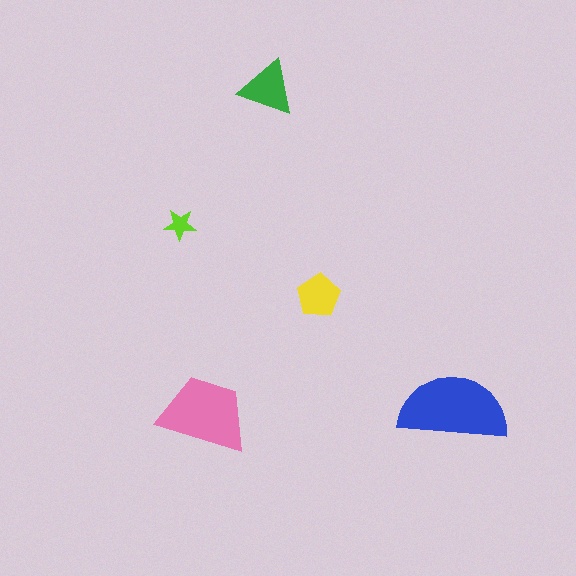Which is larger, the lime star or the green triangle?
The green triangle.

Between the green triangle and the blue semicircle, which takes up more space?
The blue semicircle.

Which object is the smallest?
The lime star.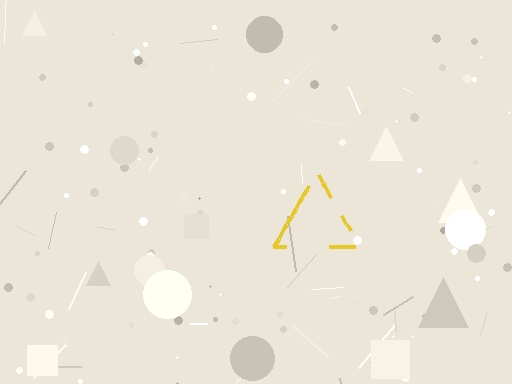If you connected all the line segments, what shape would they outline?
They would outline a triangle.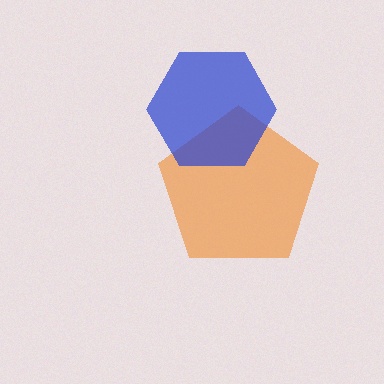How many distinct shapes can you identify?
There are 2 distinct shapes: an orange pentagon, a blue hexagon.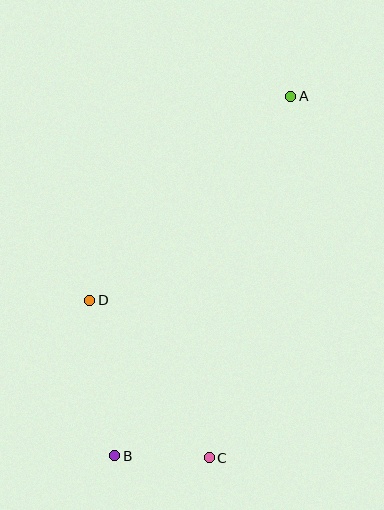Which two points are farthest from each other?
Points A and B are farthest from each other.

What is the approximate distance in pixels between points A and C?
The distance between A and C is approximately 371 pixels.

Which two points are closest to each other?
Points B and C are closest to each other.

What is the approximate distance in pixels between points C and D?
The distance between C and D is approximately 198 pixels.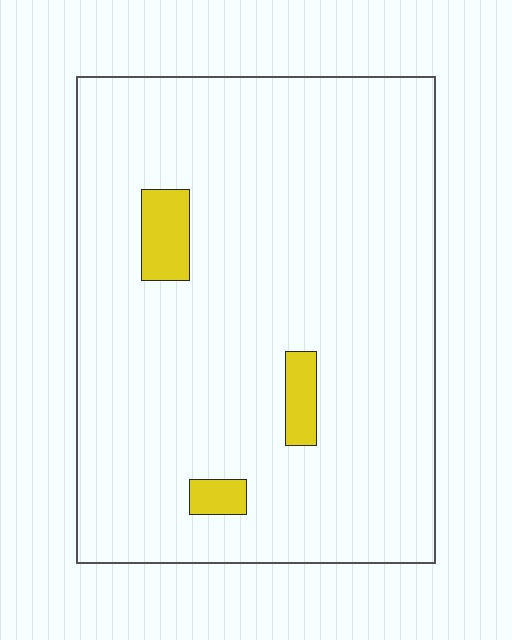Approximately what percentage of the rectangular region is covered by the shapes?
Approximately 5%.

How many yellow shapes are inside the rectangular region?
3.